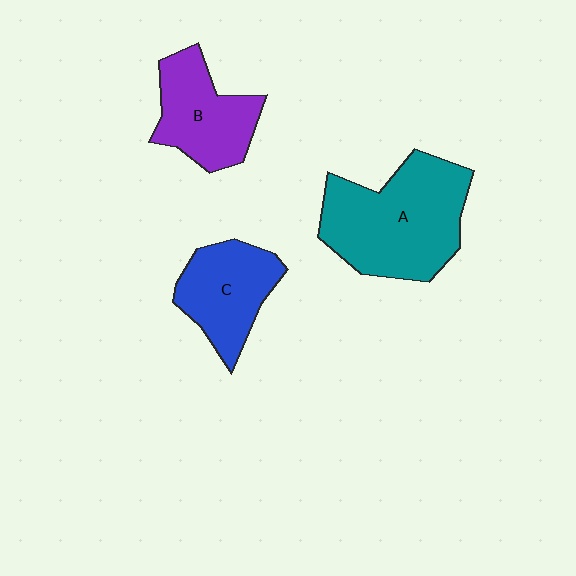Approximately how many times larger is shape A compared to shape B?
Approximately 1.6 times.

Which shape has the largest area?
Shape A (teal).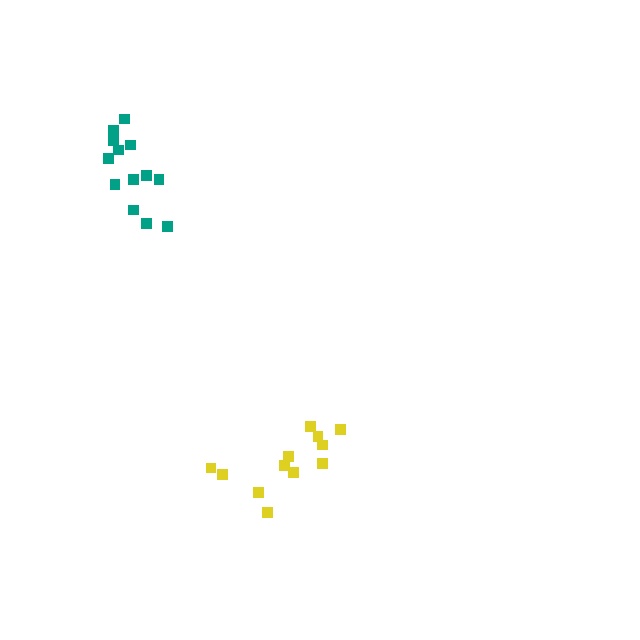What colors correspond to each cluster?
The clusters are colored: teal, yellow.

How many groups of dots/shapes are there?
There are 2 groups.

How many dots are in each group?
Group 1: 13 dots, Group 2: 12 dots (25 total).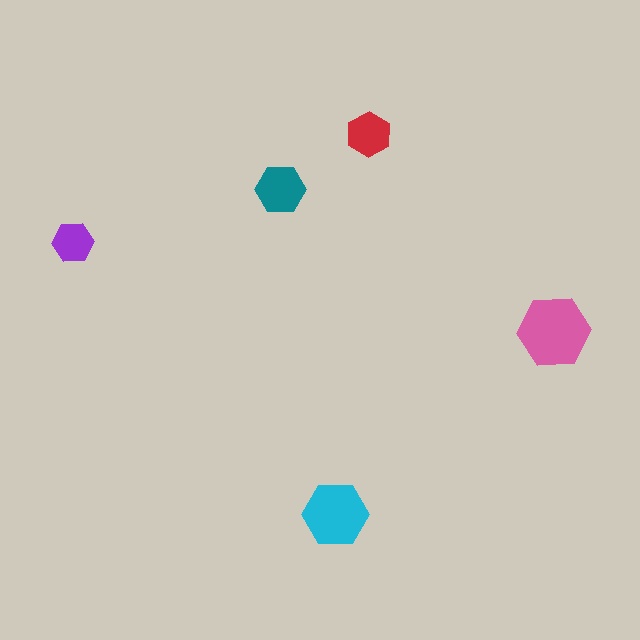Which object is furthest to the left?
The purple hexagon is leftmost.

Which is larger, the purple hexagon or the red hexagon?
The red one.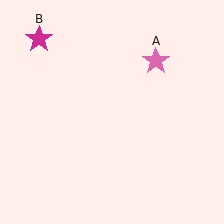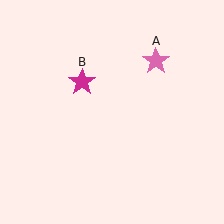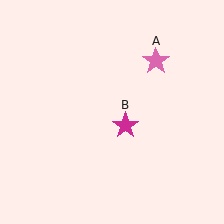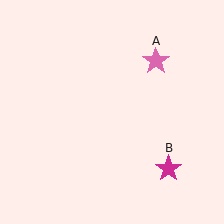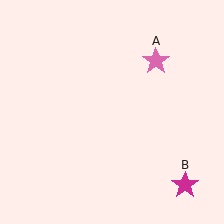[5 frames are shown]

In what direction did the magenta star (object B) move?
The magenta star (object B) moved down and to the right.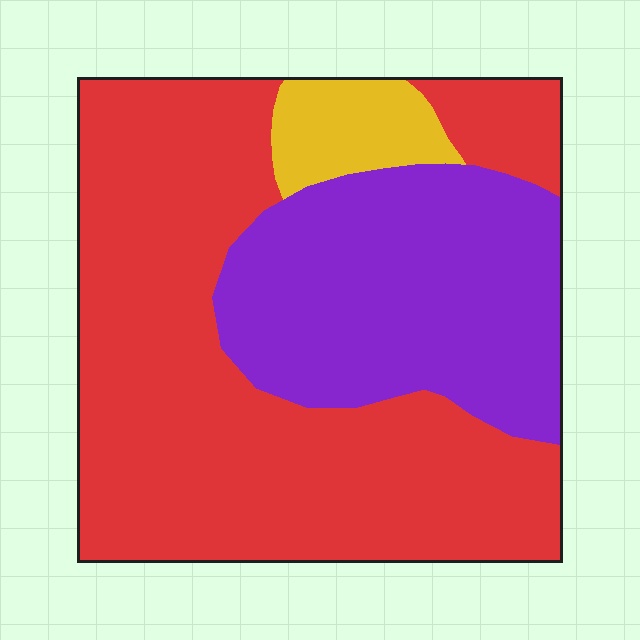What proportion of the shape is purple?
Purple covers about 30% of the shape.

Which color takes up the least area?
Yellow, at roughly 5%.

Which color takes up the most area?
Red, at roughly 60%.